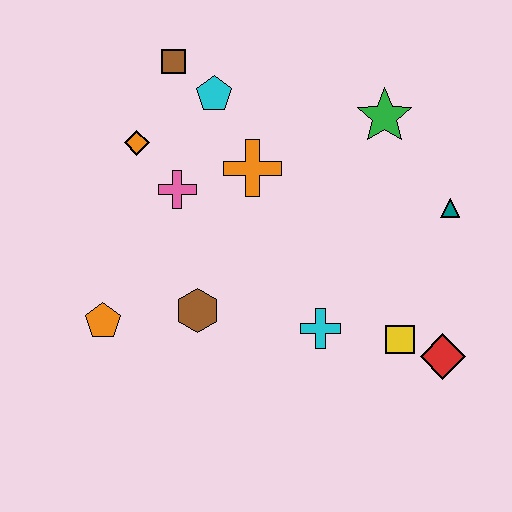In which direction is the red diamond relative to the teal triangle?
The red diamond is below the teal triangle.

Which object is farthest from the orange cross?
The red diamond is farthest from the orange cross.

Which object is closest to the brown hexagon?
The orange pentagon is closest to the brown hexagon.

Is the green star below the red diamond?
No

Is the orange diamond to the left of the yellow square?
Yes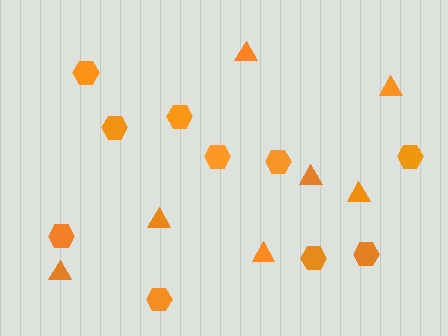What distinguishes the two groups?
There are 2 groups: one group of hexagons (10) and one group of triangles (7).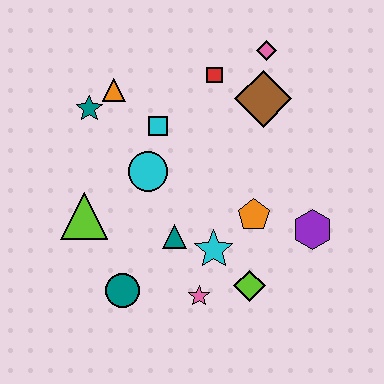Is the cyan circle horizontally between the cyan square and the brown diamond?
No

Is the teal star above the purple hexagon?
Yes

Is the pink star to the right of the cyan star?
No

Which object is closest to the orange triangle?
The teal star is closest to the orange triangle.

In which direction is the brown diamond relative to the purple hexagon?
The brown diamond is above the purple hexagon.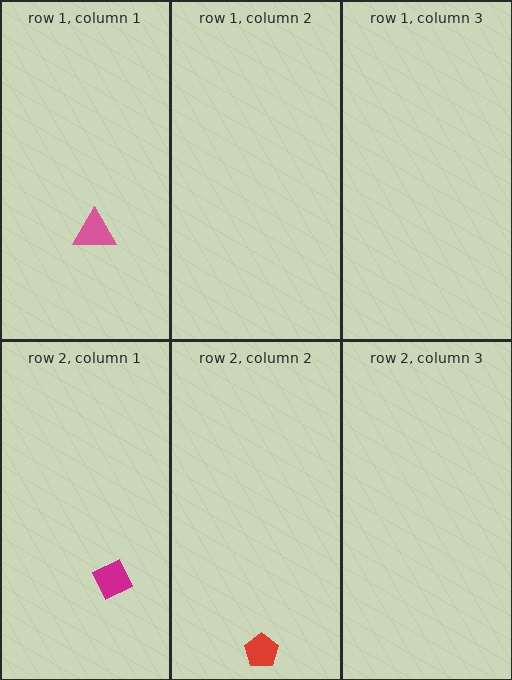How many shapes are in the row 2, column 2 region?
1.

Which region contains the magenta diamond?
The row 2, column 1 region.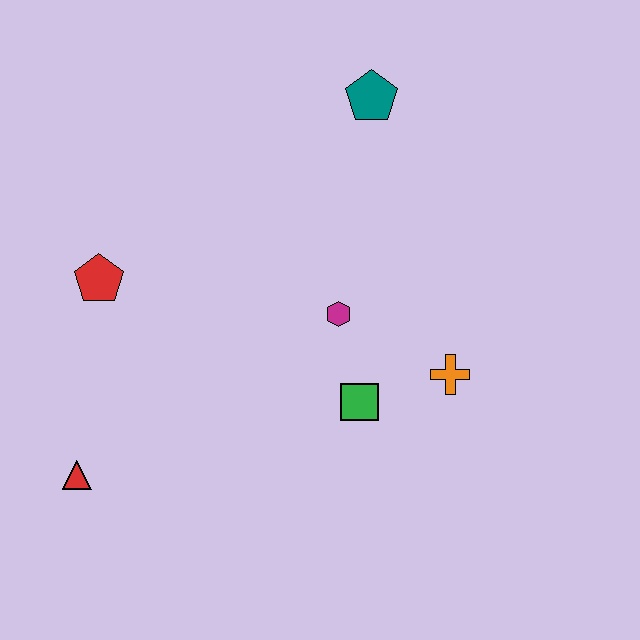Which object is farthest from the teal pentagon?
The red triangle is farthest from the teal pentagon.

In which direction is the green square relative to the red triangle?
The green square is to the right of the red triangle.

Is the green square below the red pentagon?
Yes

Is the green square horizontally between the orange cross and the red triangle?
Yes